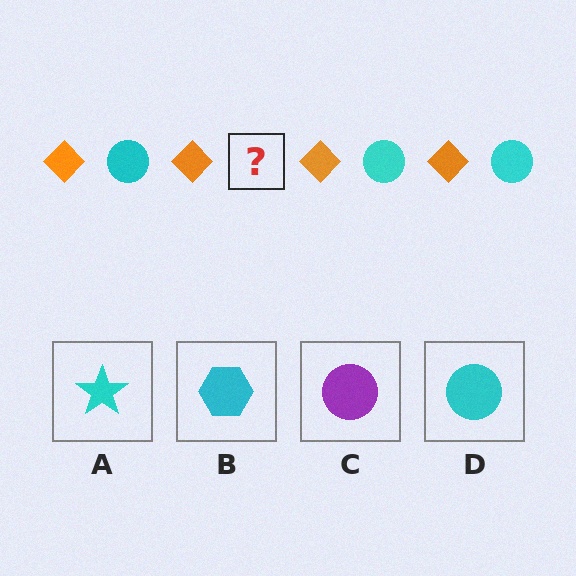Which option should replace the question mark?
Option D.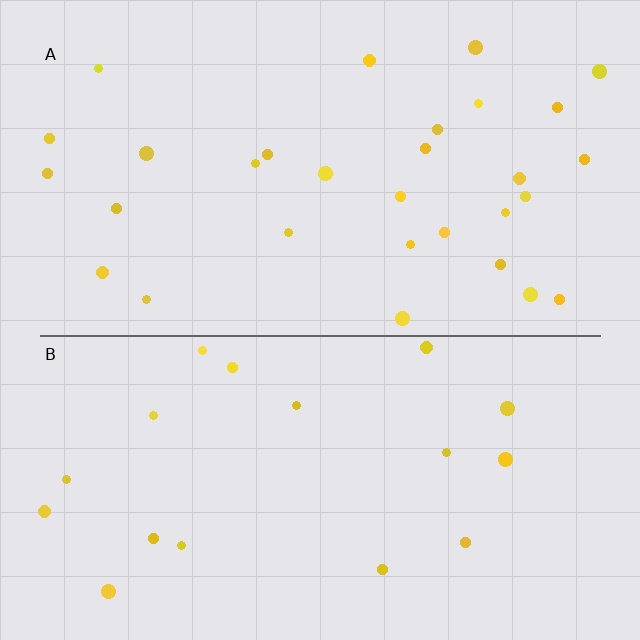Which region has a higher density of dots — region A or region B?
A (the top).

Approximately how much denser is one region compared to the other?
Approximately 1.7× — region A over region B.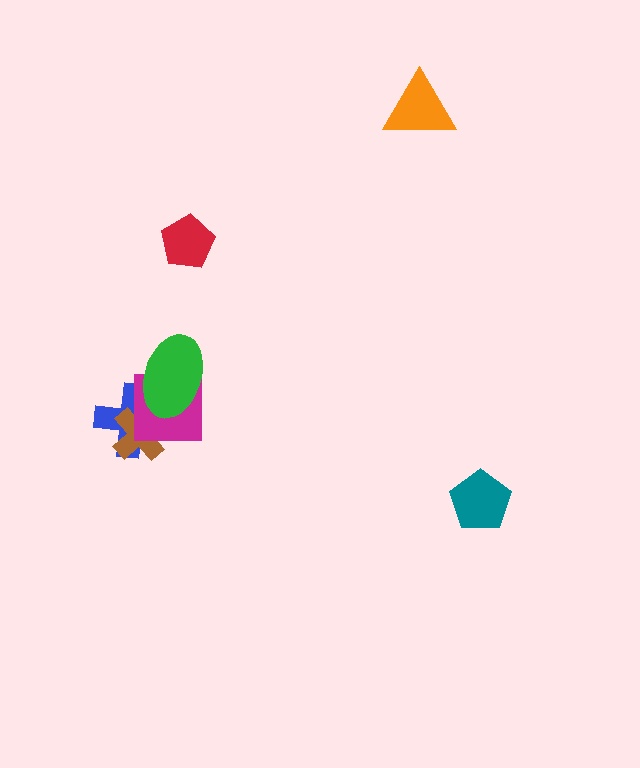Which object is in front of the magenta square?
The green ellipse is in front of the magenta square.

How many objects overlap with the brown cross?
2 objects overlap with the brown cross.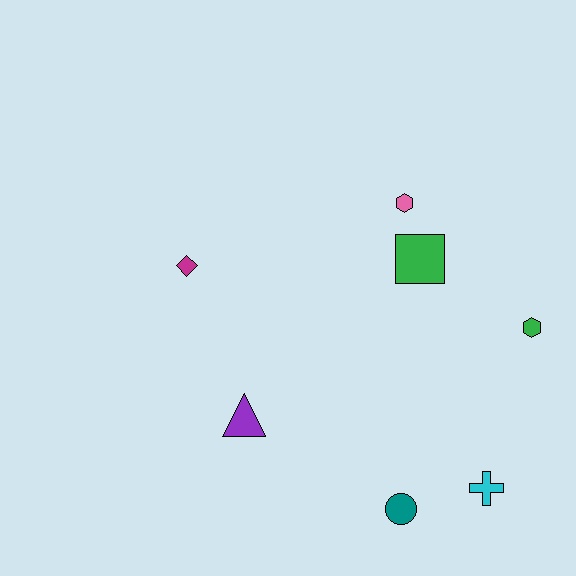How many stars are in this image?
There are no stars.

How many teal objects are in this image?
There is 1 teal object.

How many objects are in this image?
There are 7 objects.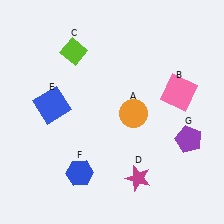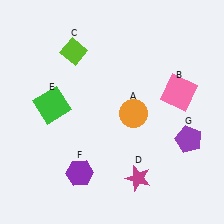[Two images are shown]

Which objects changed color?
E changed from blue to green. F changed from blue to purple.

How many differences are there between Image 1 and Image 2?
There are 2 differences between the two images.